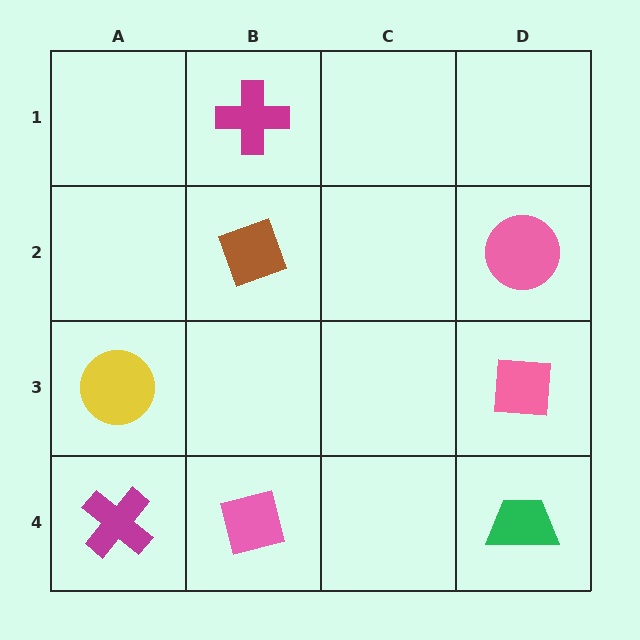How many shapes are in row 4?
3 shapes.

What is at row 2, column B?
A brown diamond.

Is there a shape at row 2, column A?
No, that cell is empty.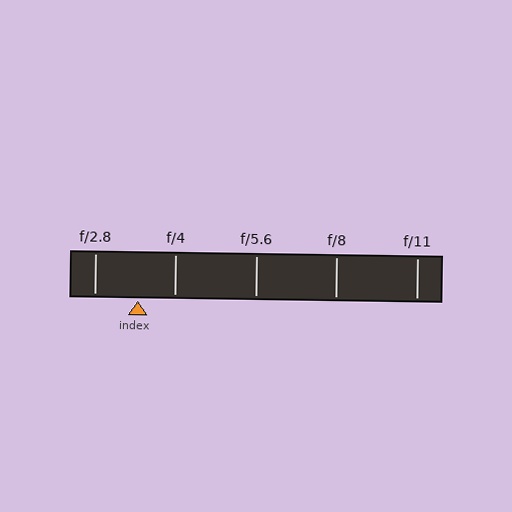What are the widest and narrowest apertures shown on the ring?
The widest aperture shown is f/2.8 and the narrowest is f/11.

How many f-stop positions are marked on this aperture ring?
There are 5 f-stop positions marked.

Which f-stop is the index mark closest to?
The index mark is closest to f/4.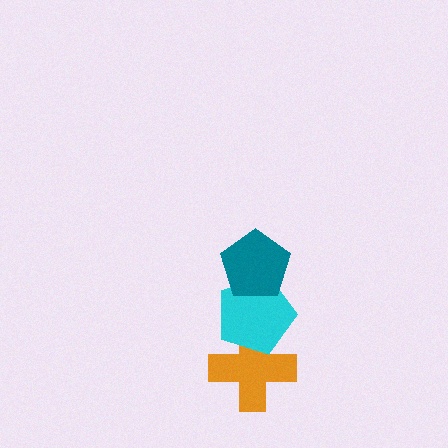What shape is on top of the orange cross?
The cyan pentagon is on top of the orange cross.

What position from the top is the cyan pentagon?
The cyan pentagon is 2nd from the top.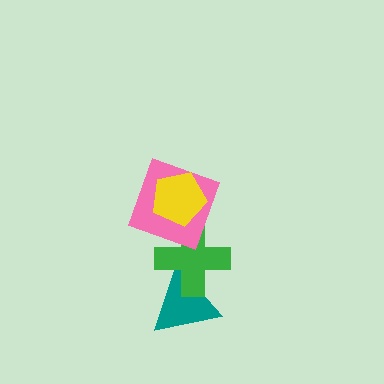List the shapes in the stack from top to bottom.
From top to bottom: the yellow pentagon, the pink square, the green cross, the teal triangle.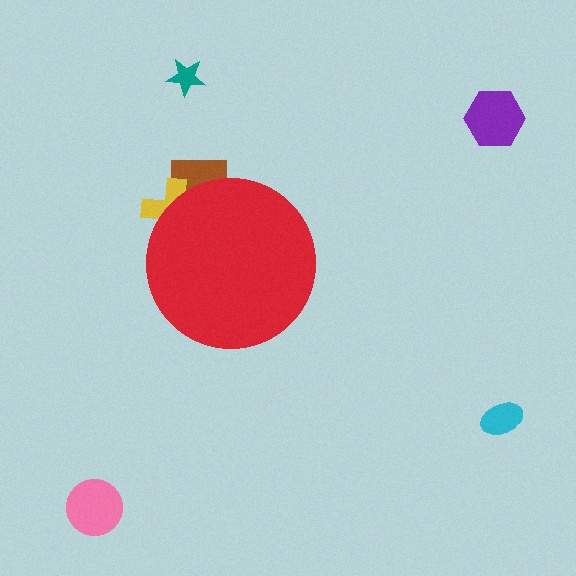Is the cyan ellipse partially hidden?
No, the cyan ellipse is fully visible.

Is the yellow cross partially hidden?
Yes, the yellow cross is partially hidden behind the red circle.